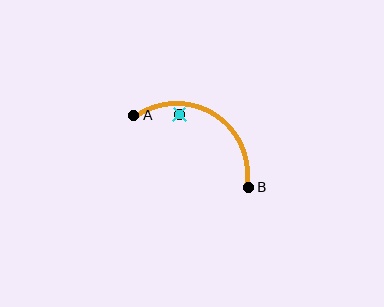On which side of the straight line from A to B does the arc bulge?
The arc bulges above the straight line connecting A and B.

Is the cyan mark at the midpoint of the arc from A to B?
No — the cyan mark does not lie on the arc at all. It sits slightly inside the curve.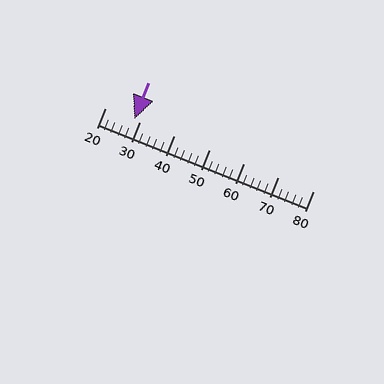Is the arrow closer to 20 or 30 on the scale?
The arrow is closer to 30.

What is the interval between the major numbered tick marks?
The major tick marks are spaced 10 units apart.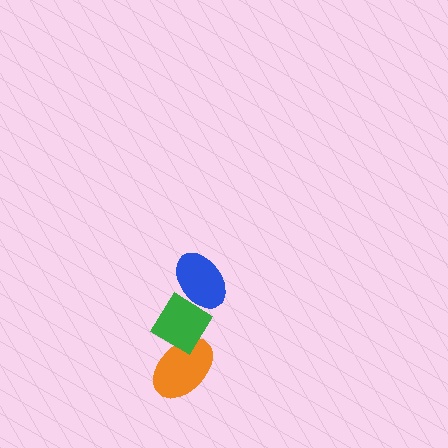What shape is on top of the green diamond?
The blue ellipse is on top of the green diamond.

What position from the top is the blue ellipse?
The blue ellipse is 1st from the top.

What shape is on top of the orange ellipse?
The green diamond is on top of the orange ellipse.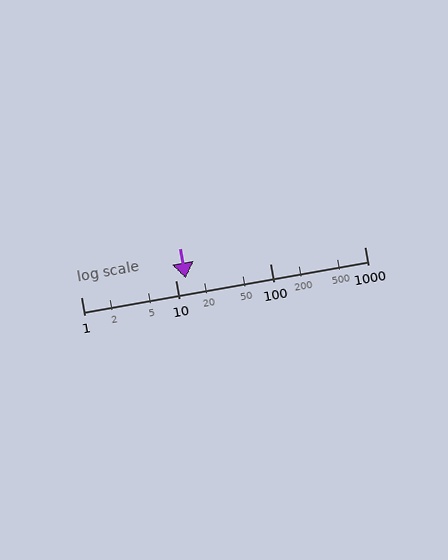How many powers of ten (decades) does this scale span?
The scale spans 3 decades, from 1 to 1000.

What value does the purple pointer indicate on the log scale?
The pointer indicates approximately 13.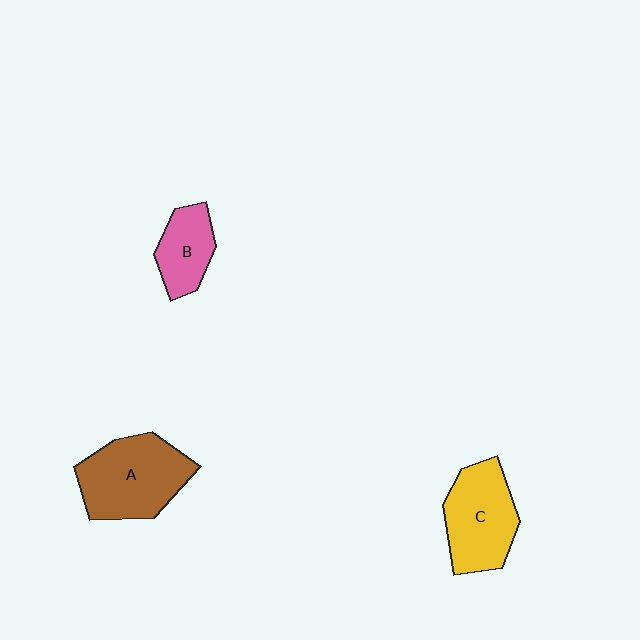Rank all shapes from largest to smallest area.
From largest to smallest: A (brown), C (yellow), B (pink).